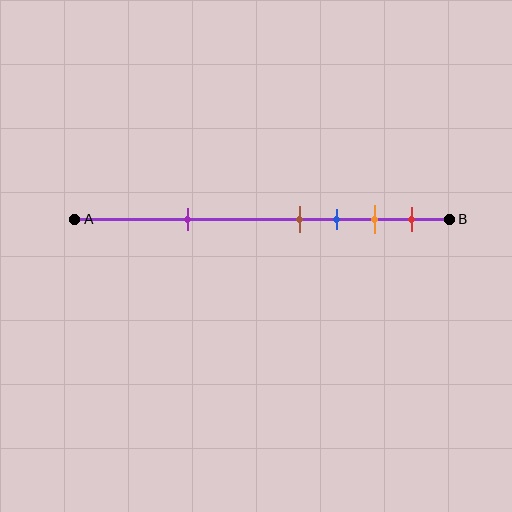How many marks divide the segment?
There are 5 marks dividing the segment.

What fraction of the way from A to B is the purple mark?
The purple mark is approximately 30% (0.3) of the way from A to B.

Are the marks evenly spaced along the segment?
No, the marks are not evenly spaced.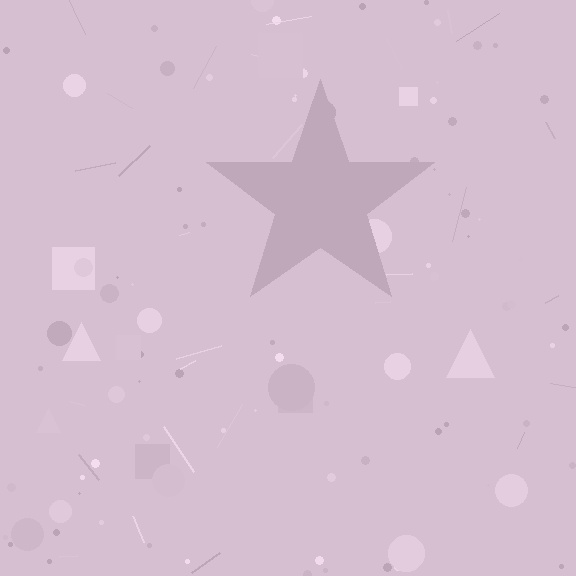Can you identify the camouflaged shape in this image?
The camouflaged shape is a star.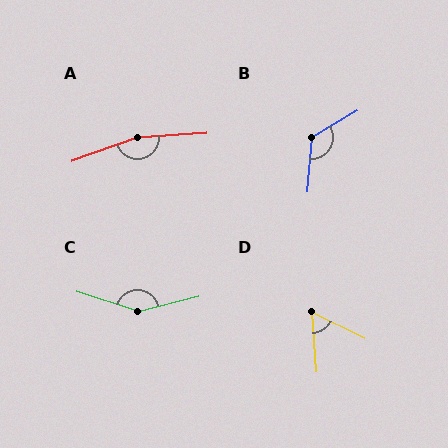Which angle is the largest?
A, at approximately 164 degrees.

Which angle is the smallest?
D, at approximately 59 degrees.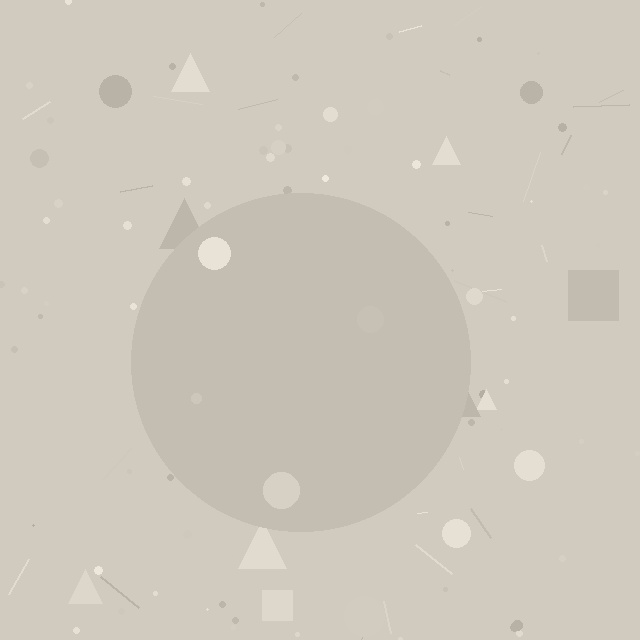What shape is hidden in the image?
A circle is hidden in the image.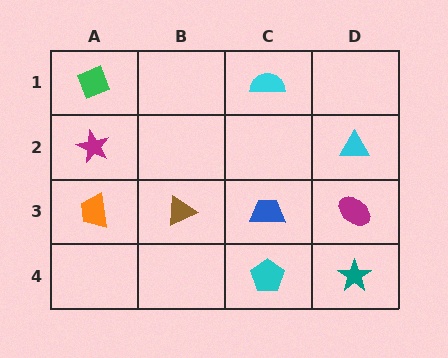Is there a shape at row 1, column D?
No, that cell is empty.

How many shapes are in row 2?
2 shapes.